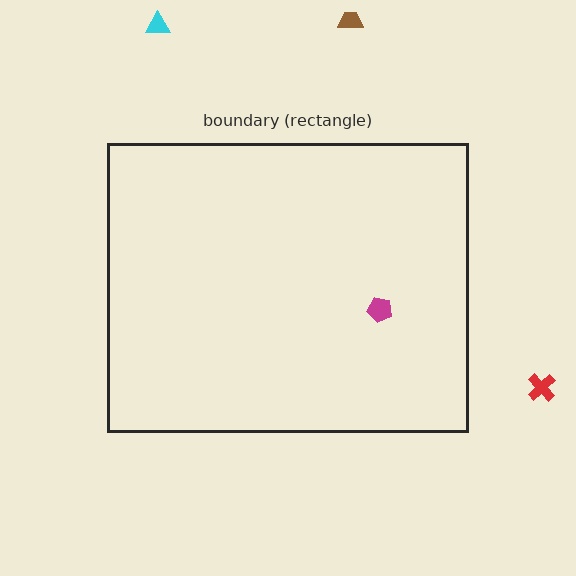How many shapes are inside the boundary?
1 inside, 3 outside.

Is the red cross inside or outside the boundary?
Outside.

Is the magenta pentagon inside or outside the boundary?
Inside.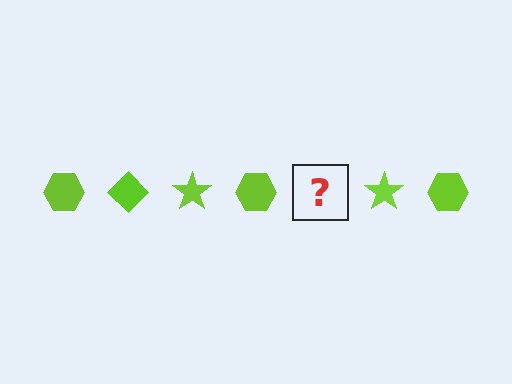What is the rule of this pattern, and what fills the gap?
The rule is that the pattern cycles through hexagon, diamond, star shapes in lime. The gap should be filled with a lime diamond.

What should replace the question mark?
The question mark should be replaced with a lime diamond.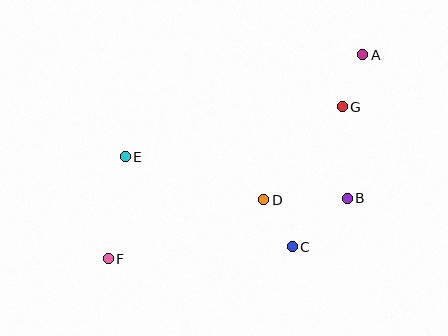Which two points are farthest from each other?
Points A and F are farthest from each other.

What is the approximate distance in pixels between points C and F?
The distance between C and F is approximately 185 pixels.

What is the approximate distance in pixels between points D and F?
The distance between D and F is approximately 166 pixels.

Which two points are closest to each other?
Points C and D are closest to each other.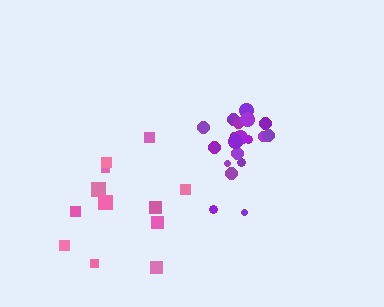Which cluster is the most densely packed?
Purple.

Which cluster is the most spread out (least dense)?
Pink.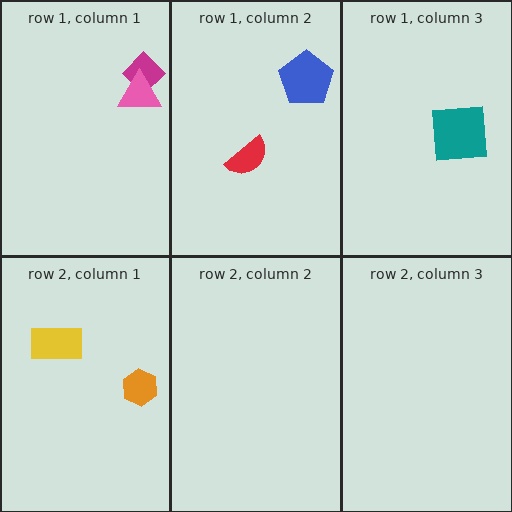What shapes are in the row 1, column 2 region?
The red semicircle, the blue pentagon.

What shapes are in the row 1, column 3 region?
The teal square.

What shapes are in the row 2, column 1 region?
The orange hexagon, the yellow rectangle.